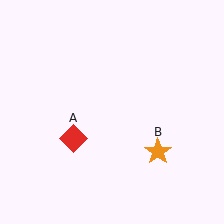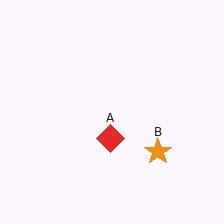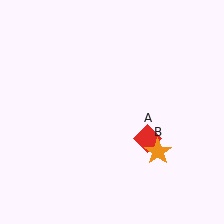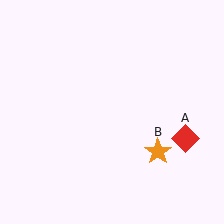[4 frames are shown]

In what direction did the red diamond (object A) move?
The red diamond (object A) moved right.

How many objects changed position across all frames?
1 object changed position: red diamond (object A).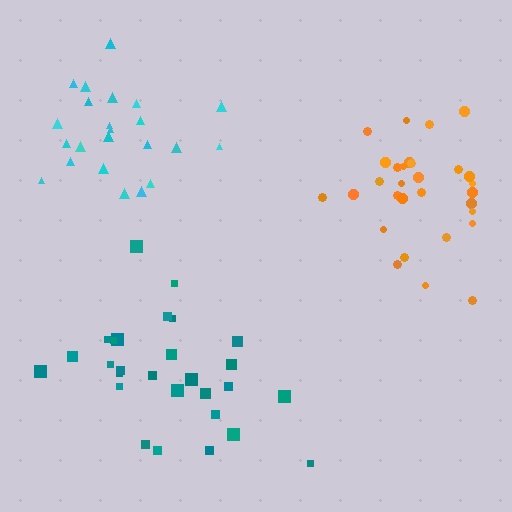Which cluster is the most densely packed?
Orange.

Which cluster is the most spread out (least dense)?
Teal.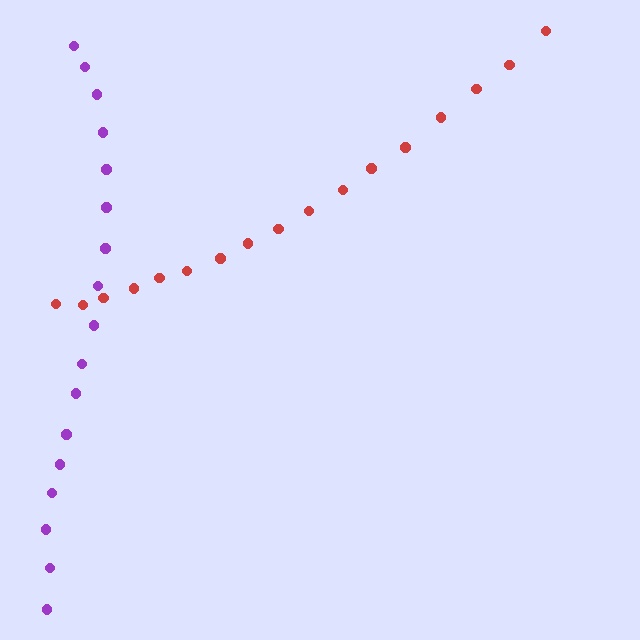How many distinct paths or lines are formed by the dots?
There are 2 distinct paths.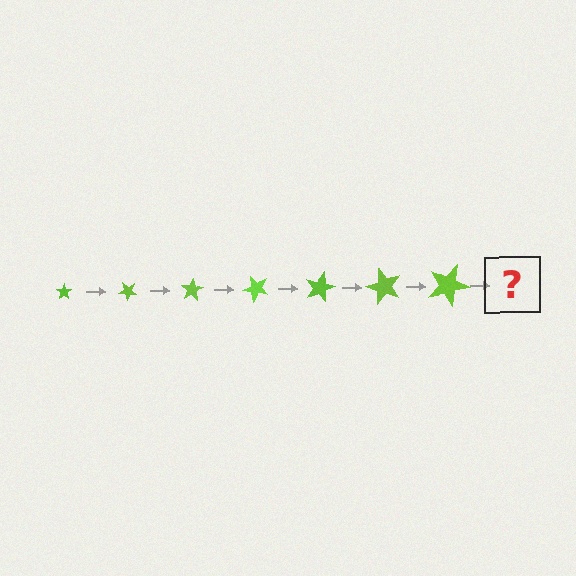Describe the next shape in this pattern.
It should be a star, larger than the previous one and rotated 280 degrees from the start.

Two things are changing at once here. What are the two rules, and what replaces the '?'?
The two rules are that the star grows larger each step and it rotates 40 degrees each step. The '?' should be a star, larger than the previous one and rotated 280 degrees from the start.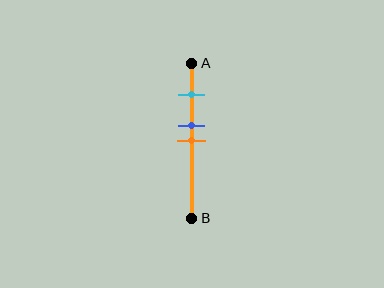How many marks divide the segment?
There are 3 marks dividing the segment.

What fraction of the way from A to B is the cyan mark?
The cyan mark is approximately 20% (0.2) of the way from A to B.